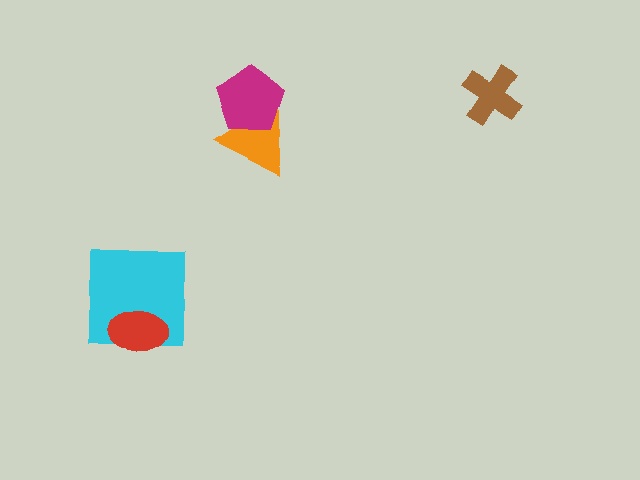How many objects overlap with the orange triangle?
1 object overlaps with the orange triangle.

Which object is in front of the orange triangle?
The magenta pentagon is in front of the orange triangle.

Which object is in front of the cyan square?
The red ellipse is in front of the cyan square.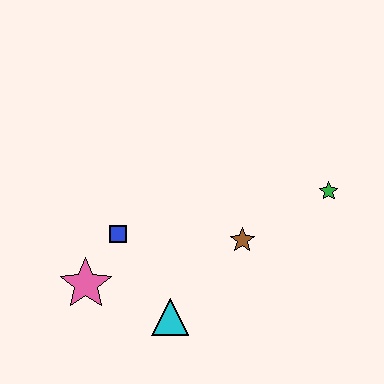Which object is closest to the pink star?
The blue square is closest to the pink star.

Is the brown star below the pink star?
No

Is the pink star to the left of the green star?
Yes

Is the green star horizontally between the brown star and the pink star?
No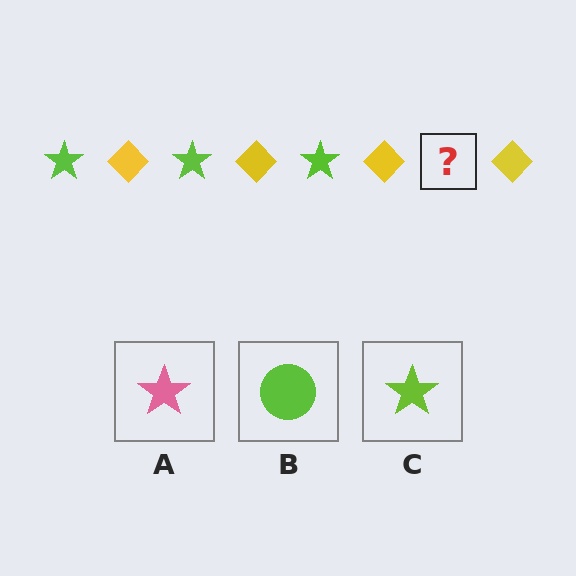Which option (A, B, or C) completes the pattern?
C.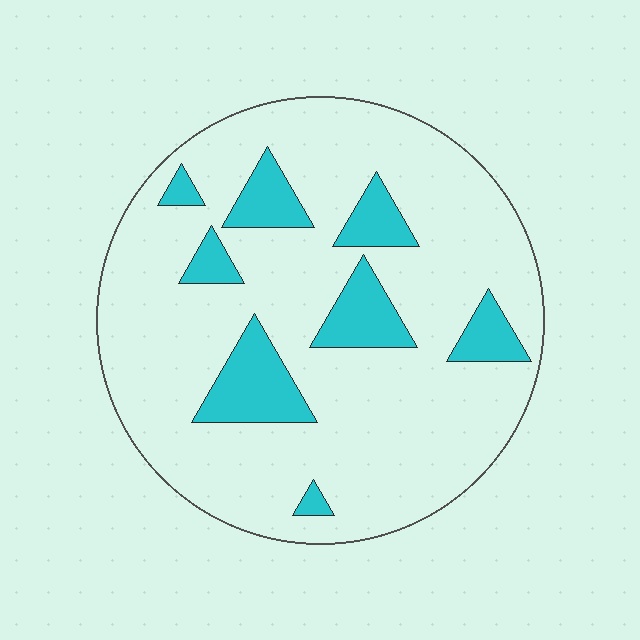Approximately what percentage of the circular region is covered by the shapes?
Approximately 15%.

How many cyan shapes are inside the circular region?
8.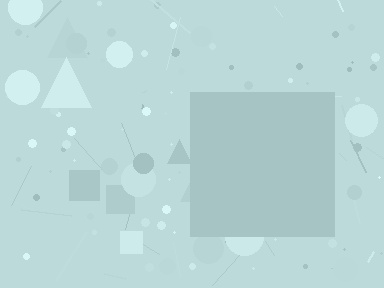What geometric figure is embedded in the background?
A square is embedded in the background.